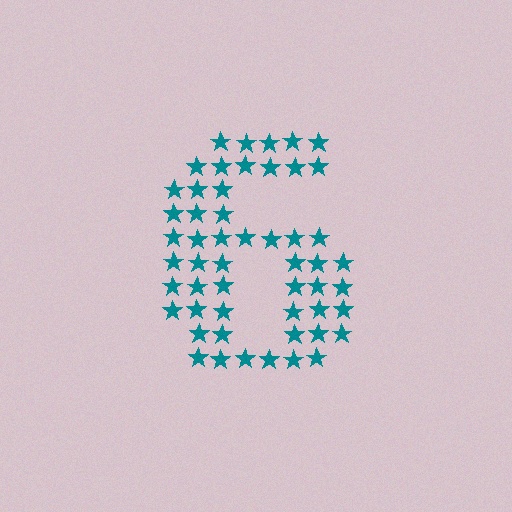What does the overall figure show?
The overall figure shows the digit 6.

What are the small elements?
The small elements are stars.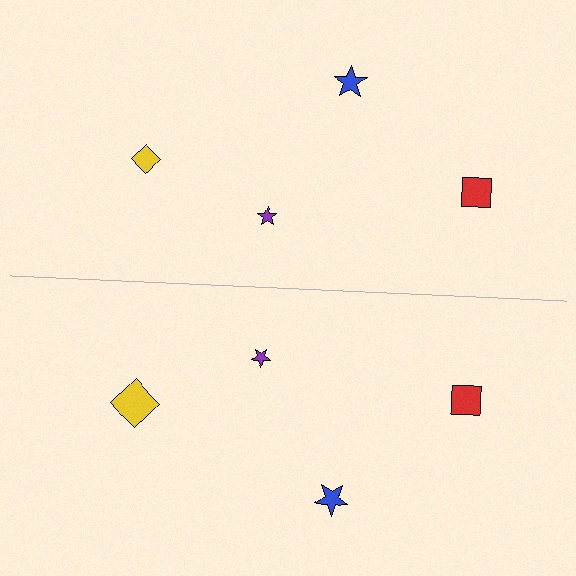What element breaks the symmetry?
The yellow diamond on the bottom side has a different size than its mirror counterpart.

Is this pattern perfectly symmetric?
No, the pattern is not perfectly symmetric. The yellow diamond on the bottom side has a different size than its mirror counterpart.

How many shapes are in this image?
There are 8 shapes in this image.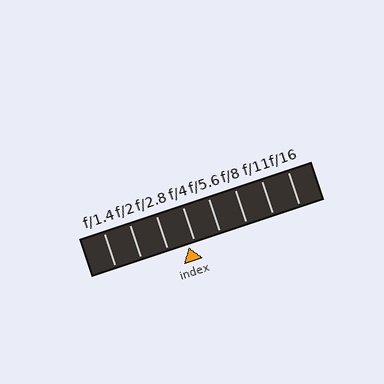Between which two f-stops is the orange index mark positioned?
The index mark is between f/2.8 and f/4.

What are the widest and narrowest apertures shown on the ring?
The widest aperture shown is f/1.4 and the narrowest is f/16.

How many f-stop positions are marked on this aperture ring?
There are 8 f-stop positions marked.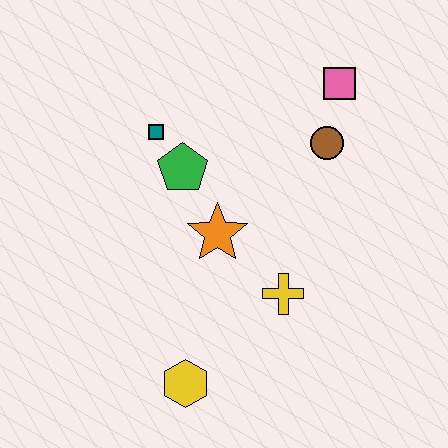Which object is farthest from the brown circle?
The yellow hexagon is farthest from the brown circle.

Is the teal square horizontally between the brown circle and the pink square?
No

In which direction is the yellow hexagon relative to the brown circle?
The yellow hexagon is below the brown circle.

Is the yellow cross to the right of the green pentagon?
Yes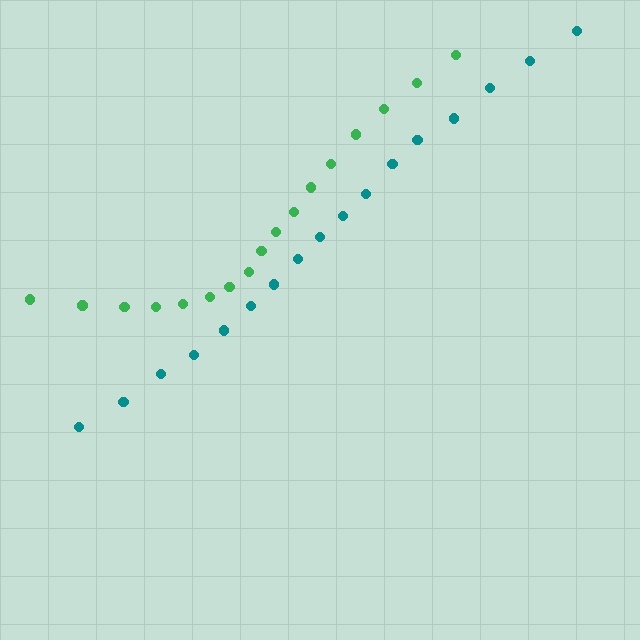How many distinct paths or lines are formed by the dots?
There are 2 distinct paths.